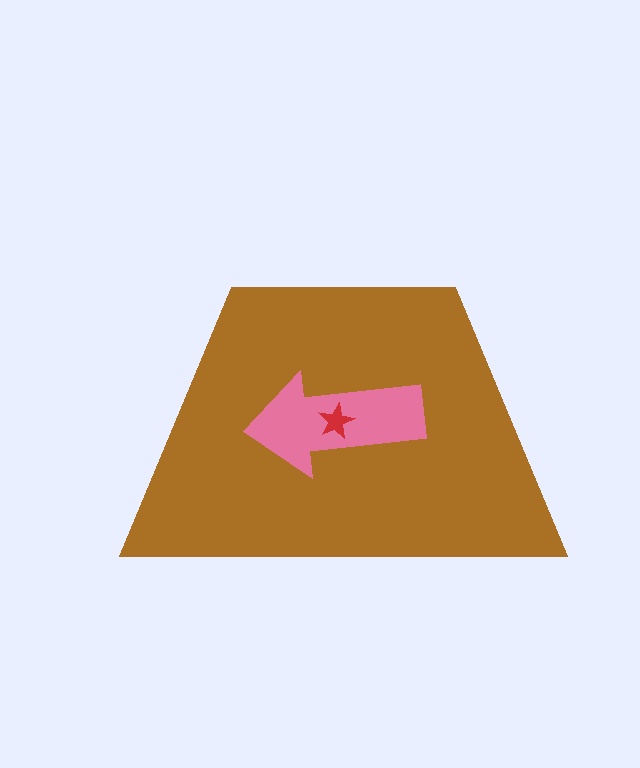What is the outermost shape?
The brown trapezoid.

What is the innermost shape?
The red star.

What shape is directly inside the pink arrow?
The red star.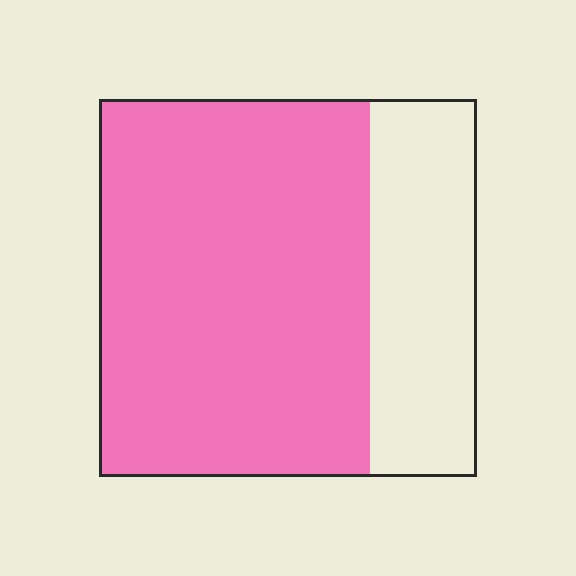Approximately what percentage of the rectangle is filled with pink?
Approximately 70%.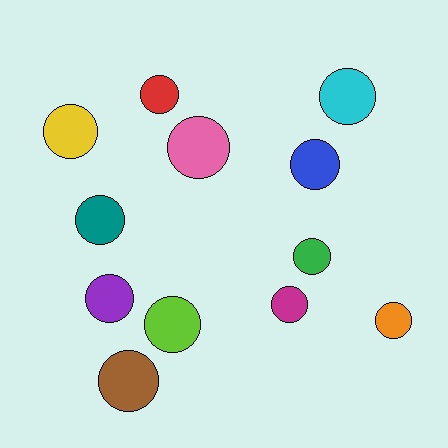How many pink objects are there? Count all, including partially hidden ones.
There is 1 pink object.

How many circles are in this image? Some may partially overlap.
There are 12 circles.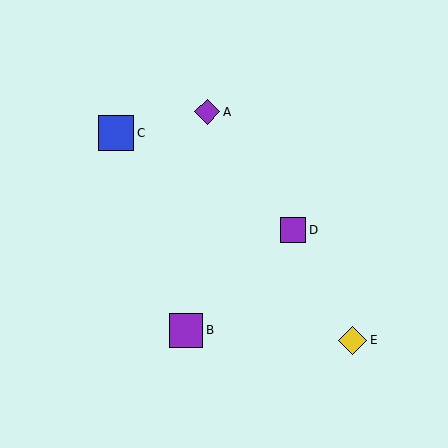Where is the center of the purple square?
The center of the purple square is at (186, 330).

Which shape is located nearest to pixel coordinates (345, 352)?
The yellow diamond (labeled E) at (353, 340) is nearest to that location.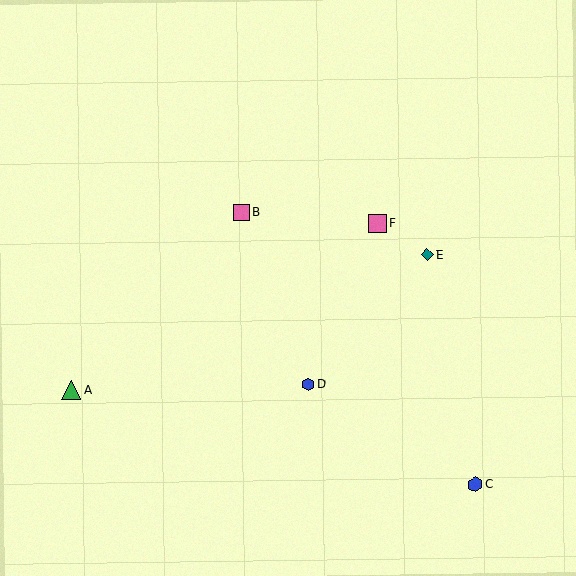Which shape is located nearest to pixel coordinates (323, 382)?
The blue hexagon (labeled D) at (309, 384) is nearest to that location.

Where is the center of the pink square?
The center of the pink square is at (241, 212).